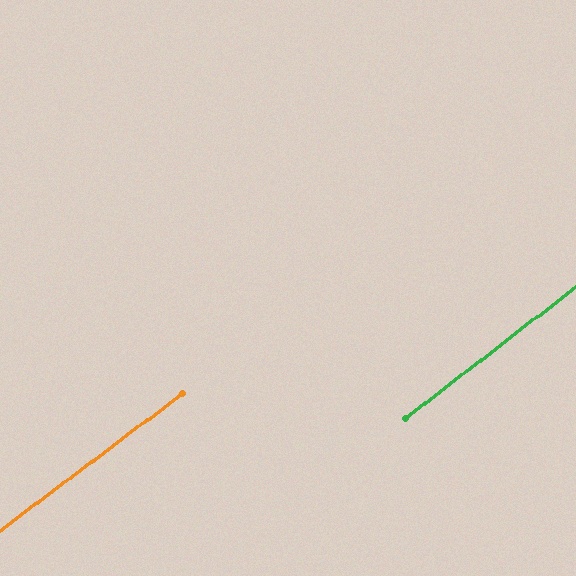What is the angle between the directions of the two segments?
Approximately 1 degree.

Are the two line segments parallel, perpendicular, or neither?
Parallel — their directions differ by only 0.6°.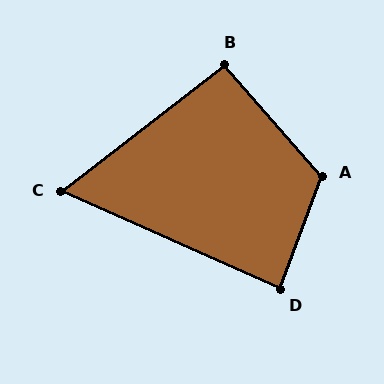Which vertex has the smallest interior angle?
C, at approximately 62 degrees.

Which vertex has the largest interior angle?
A, at approximately 118 degrees.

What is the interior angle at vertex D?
Approximately 86 degrees (approximately right).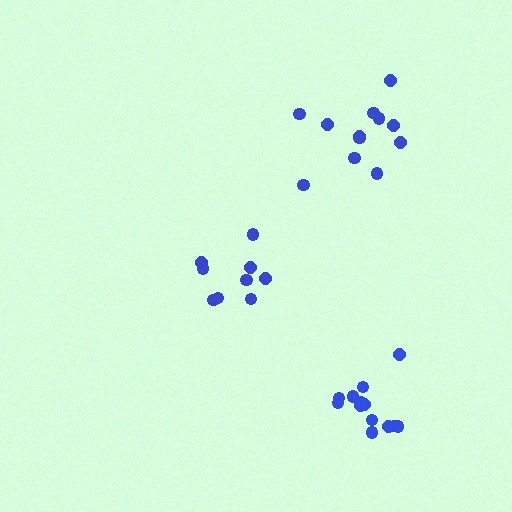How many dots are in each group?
Group 1: 9 dots, Group 2: 12 dots, Group 3: 13 dots (34 total).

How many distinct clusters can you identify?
There are 3 distinct clusters.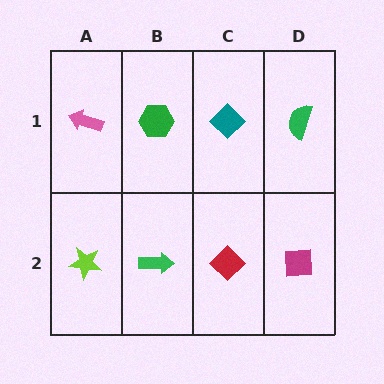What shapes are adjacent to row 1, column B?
A green arrow (row 2, column B), a pink arrow (row 1, column A), a teal diamond (row 1, column C).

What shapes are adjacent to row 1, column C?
A red diamond (row 2, column C), a green hexagon (row 1, column B), a green semicircle (row 1, column D).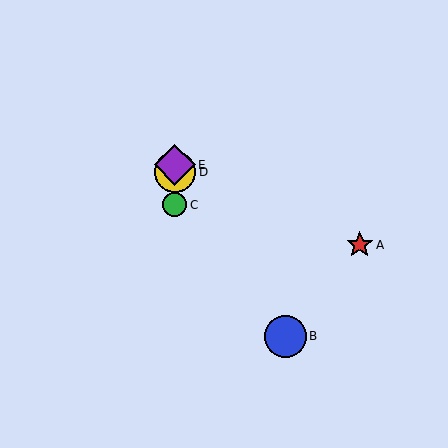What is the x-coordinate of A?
Object A is at x≈360.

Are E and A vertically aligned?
No, E is at x≈175 and A is at x≈360.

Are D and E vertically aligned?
Yes, both are at x≈175.